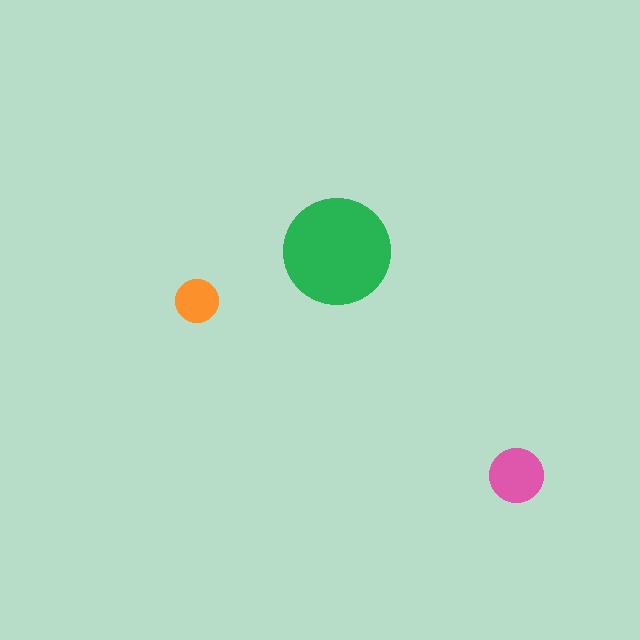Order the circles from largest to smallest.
the green one, the pink one, the orange one.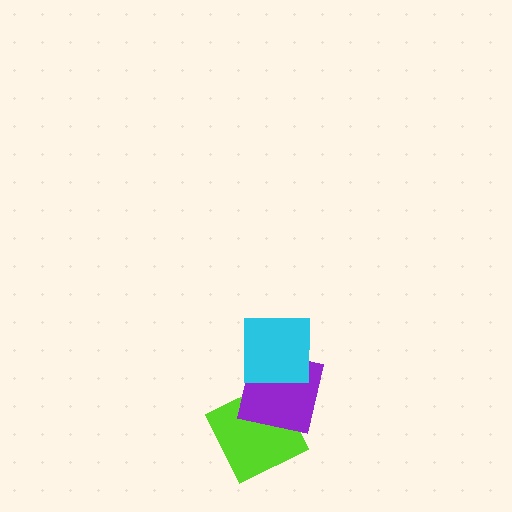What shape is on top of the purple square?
The cyan square is on top of the purple square.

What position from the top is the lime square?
The lime square is 3rd from the top.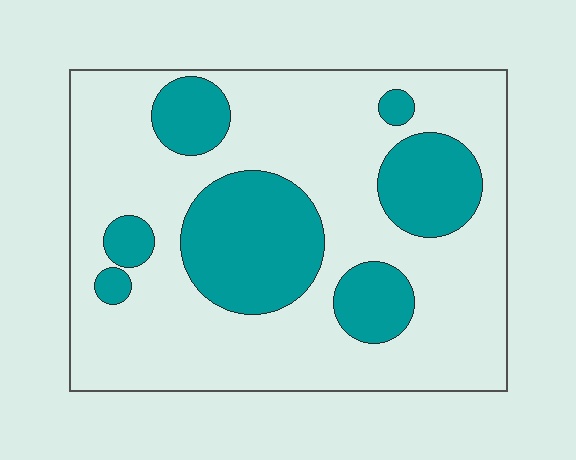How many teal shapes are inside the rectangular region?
7.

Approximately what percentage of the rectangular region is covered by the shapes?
Approximately 30%.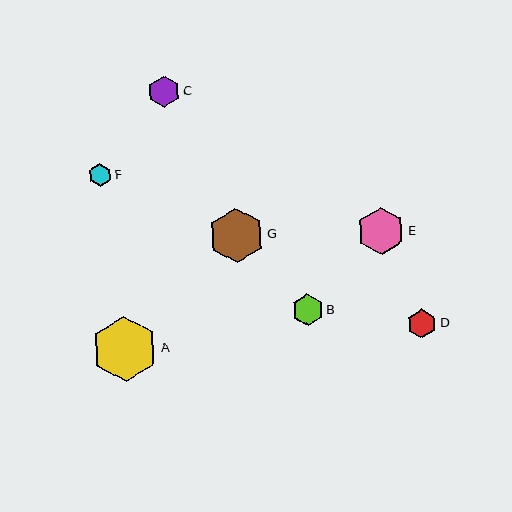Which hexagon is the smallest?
Hexagon F is the smallest with a size of approximately 23 pixels.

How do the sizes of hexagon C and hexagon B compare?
Hexagon C and hexagon B are approximately the same size.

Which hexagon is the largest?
Hexagon A is the largest with a size of approximately 66 pixels.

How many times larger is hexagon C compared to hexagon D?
Hexagon C is approximately 1.1 times the size of hexagon D.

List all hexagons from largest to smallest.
From largest to smallest: A, G, E, C, B, D, F.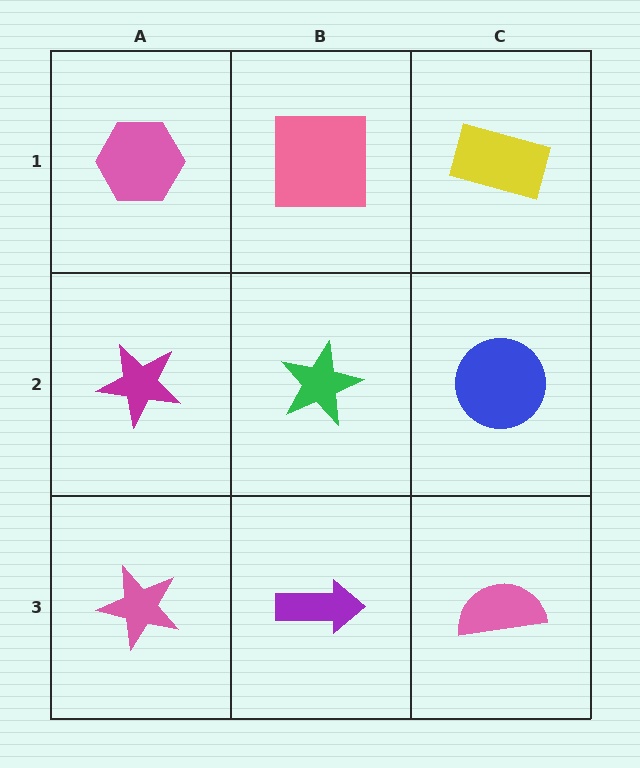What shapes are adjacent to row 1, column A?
A magenta star (row 2, column A), a pink square (row 1, column B).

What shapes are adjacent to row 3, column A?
A magenta star (row 2, column A), a purple arrow (row 3, column B).